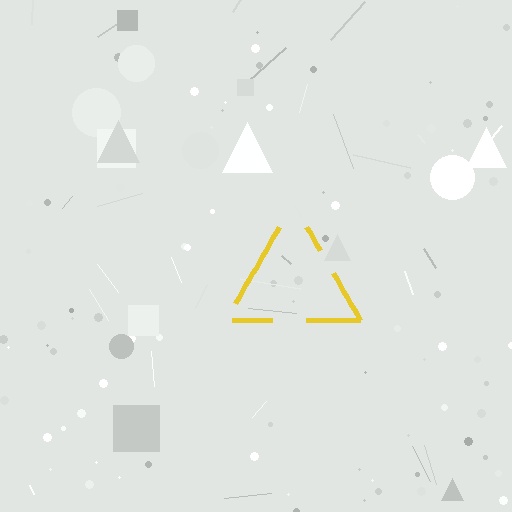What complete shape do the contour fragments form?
The contour fragments form a triangle.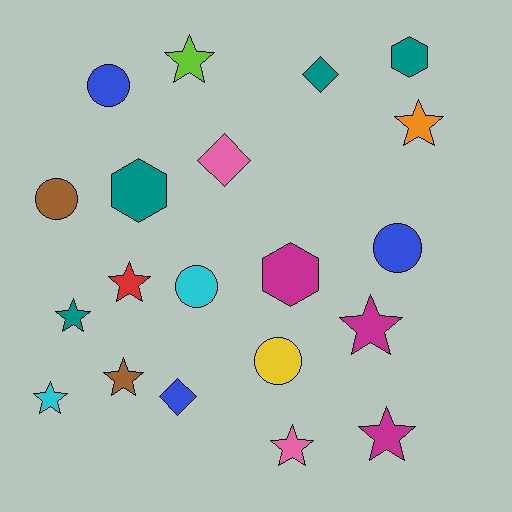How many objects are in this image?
There are 20 objects.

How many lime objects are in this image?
There is 1 lime object.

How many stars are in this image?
There are 9 stars.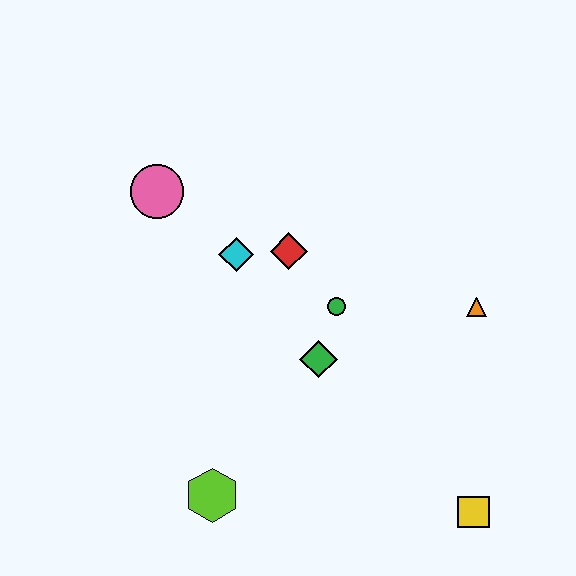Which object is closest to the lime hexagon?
The green diamond is closest to the lime hexagon.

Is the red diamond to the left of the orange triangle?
Yes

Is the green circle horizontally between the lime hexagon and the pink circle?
No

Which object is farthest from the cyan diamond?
The yellow square is farthest from the cyan diamond.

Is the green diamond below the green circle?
Yes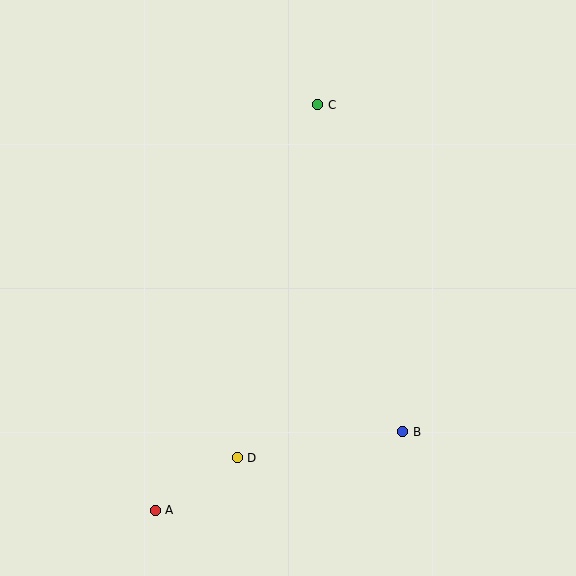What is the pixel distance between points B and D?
The distance between B and D is 167 pixels.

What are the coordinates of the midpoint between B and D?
The midpoint between B and D is at (320, 445).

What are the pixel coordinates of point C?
Point C is at (317, 105).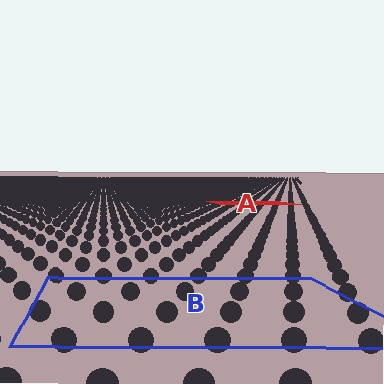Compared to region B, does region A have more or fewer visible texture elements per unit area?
Region A has more texture elements per unit area — they are packed more densely because it is farther away.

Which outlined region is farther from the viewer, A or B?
Region A is farther from the viewer — the texture elements inside it appear smaller and more densely packed.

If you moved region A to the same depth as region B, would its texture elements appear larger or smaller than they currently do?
They would appear larger. At a closer depth, the same texture elements are projected at a bigger on-screen size.